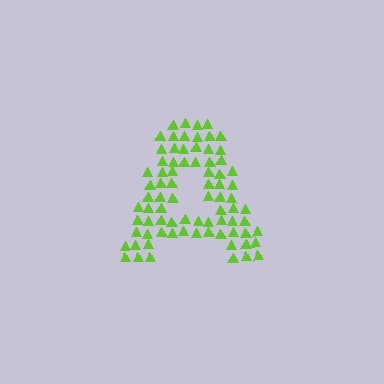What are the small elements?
The small elements are triangles.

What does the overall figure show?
The overall figure shows the letter A.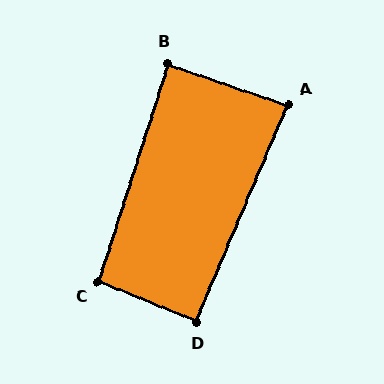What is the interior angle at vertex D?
Approximately 91 degrees (approximately right).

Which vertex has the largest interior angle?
C, at approximately 94 degrees.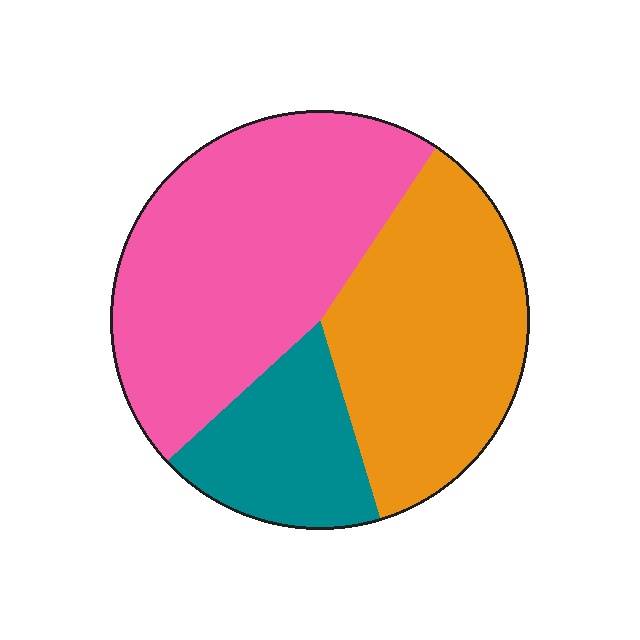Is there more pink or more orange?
Pink.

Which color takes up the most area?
Pink, at roughly 45%.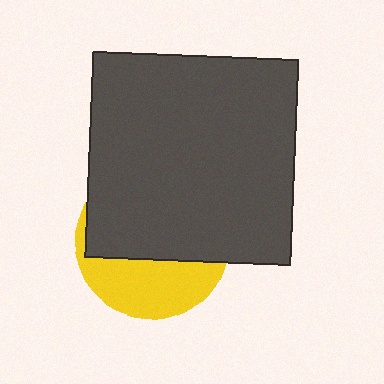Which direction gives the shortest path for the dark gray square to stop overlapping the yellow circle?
Moving up gives the shortest separation.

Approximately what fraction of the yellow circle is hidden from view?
Roughly 62% of the yellow circle is hidden behind the dark gray square.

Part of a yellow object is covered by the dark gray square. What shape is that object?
It is a circle.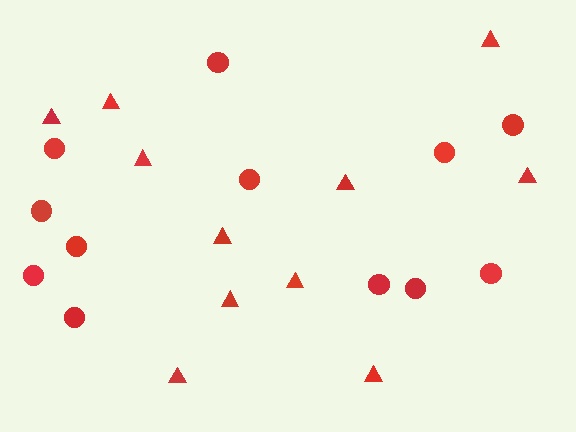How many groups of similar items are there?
There are 2 groups: one group of triangles (11) and one group of circles (12).